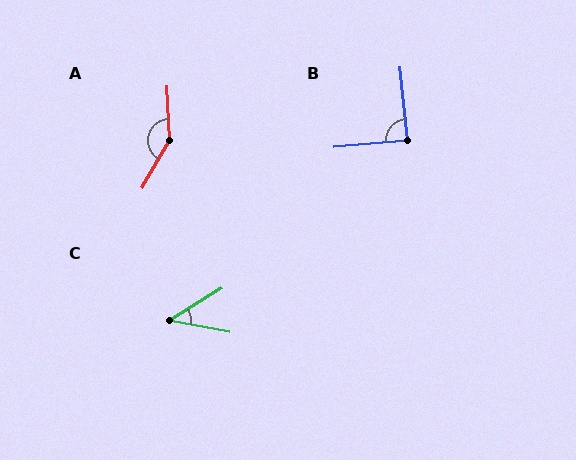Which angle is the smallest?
C, at approximately 43 degrees.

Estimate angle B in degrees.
Approximately 89 degrees.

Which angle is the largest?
A, at approximately 147 degrees.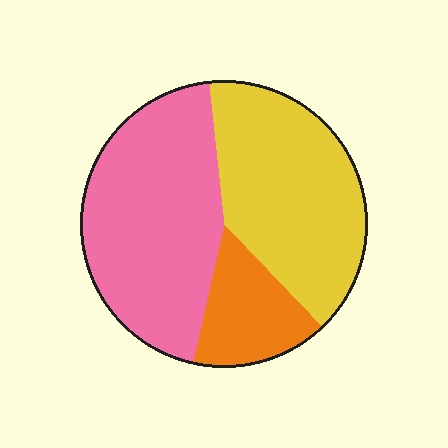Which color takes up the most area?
Pink, at roughly 45%.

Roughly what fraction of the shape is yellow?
Yellow covers about 40% of the shape.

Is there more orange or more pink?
Pink.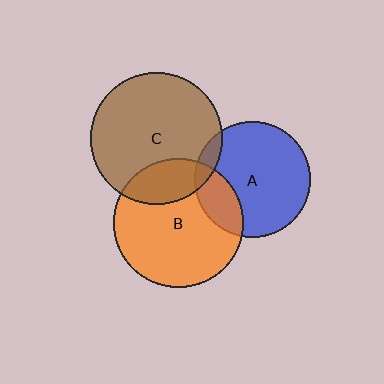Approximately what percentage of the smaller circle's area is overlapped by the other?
Approximately 20%.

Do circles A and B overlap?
Yes.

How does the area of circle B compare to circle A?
Approximately 1.2 times.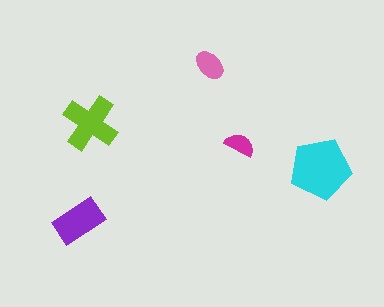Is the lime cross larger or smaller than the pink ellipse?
Larger.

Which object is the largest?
The cyan pentagon.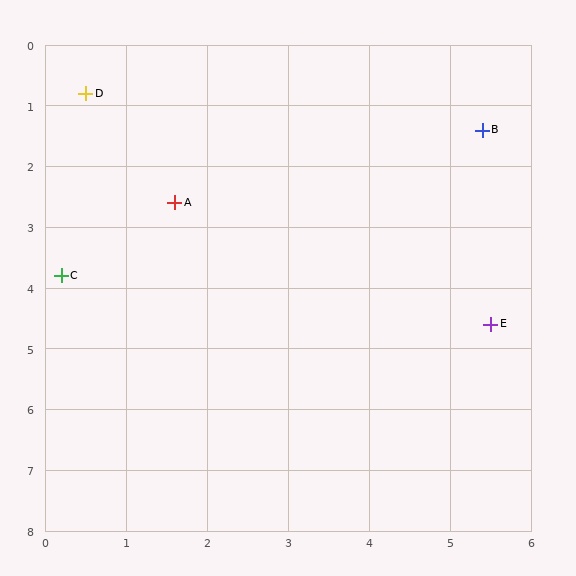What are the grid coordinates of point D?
Point D is at approximately (0.5, 0.8).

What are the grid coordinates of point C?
Point C is at approximately (0.2, 3.8).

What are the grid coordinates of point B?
Point B is at approximately (5.4, 1.4).